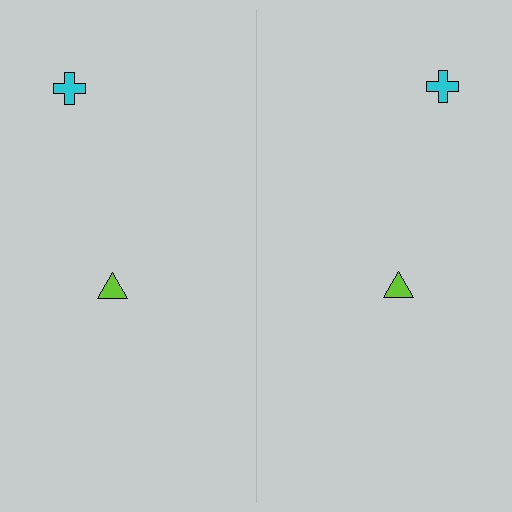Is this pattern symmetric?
Yes, this pattern has bilateral (reflection) symmetry.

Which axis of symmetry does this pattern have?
The pattern has a vertical axis of symmetry running through the center of the image.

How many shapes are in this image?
There are 4 shapes in this image.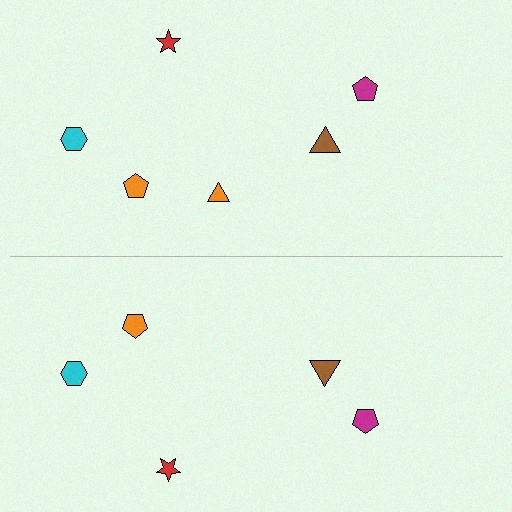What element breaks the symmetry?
A orange triangle is missing from the bottom side.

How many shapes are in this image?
There are 11 shapes in this image.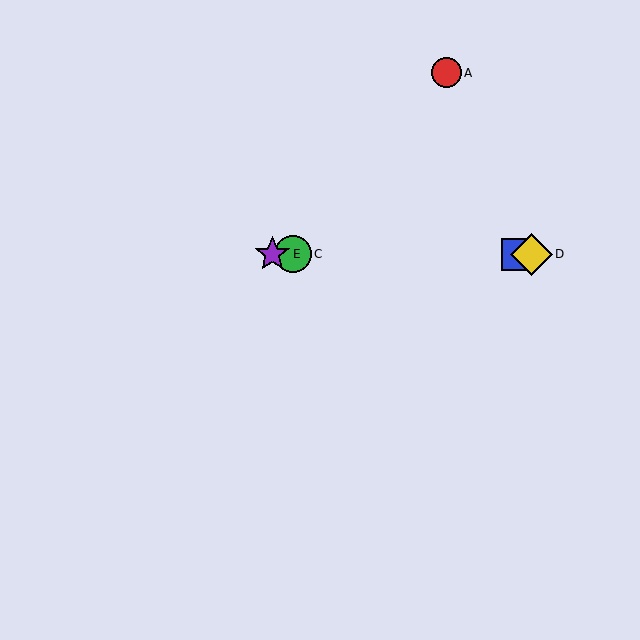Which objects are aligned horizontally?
Objects B, C, D, E are aligned horizontally.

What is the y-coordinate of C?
Object C is at y≈254.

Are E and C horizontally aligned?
Yes, both are at y≈254.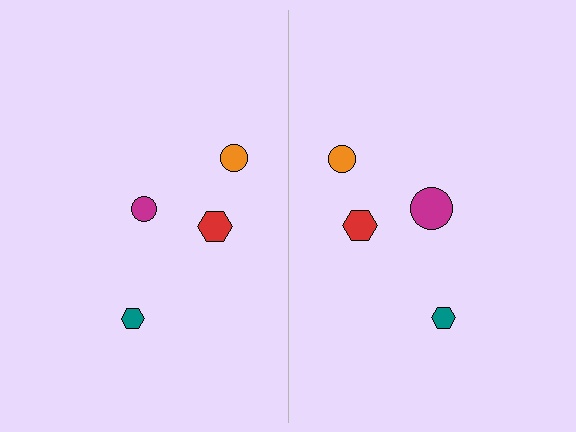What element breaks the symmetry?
The magenta circle on the right side has a different size than its mirror counterpart.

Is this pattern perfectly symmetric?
No, the pattern is not perfectly symmetric. The magenta circle on the right side has a different size than its mirror counterpart.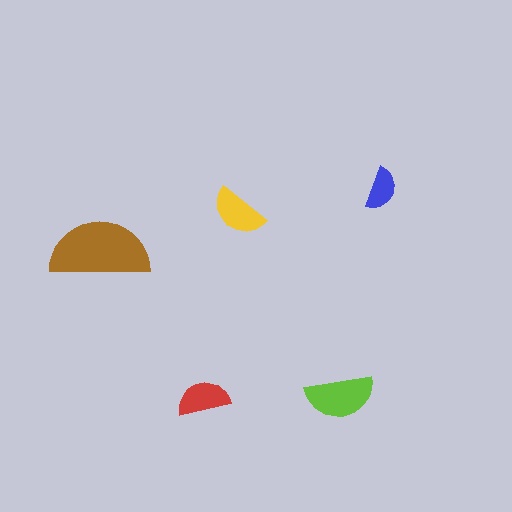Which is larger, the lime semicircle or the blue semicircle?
The lime one.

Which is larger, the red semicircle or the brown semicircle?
The brown one.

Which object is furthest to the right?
The blue semicircle is rightmost.